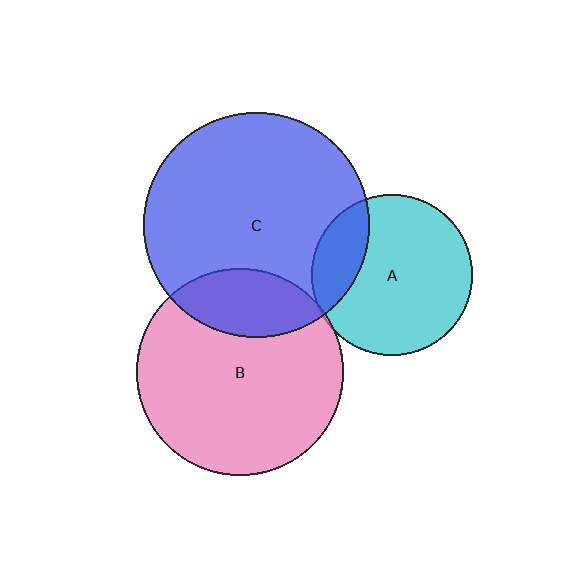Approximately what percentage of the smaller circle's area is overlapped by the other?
Approximately 20%.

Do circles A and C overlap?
Yes.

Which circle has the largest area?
Circle C (blue).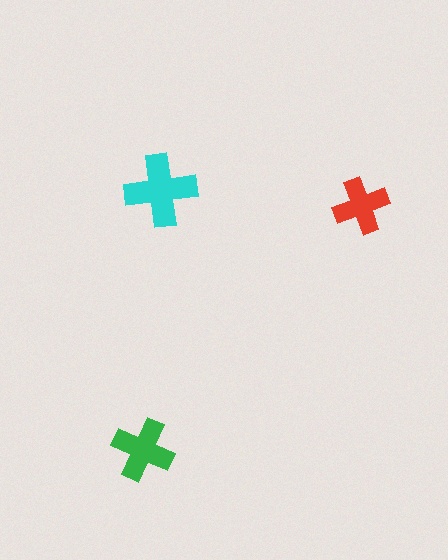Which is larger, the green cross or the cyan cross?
The cyan one.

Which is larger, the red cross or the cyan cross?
The cyan one.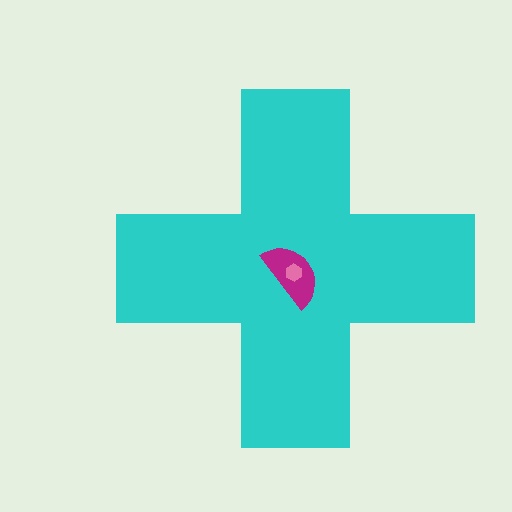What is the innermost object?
The pink hexagon.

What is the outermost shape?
The cyan cross.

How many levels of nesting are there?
3.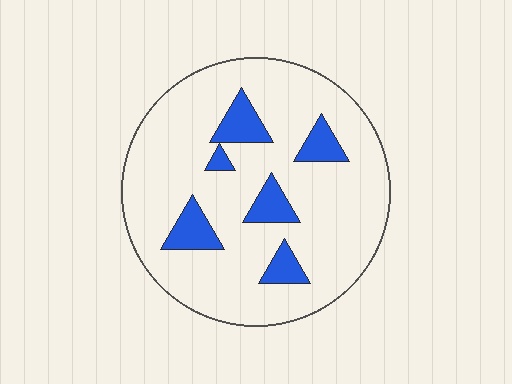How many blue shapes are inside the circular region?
6.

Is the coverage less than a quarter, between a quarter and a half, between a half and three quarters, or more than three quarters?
Less than a quarter.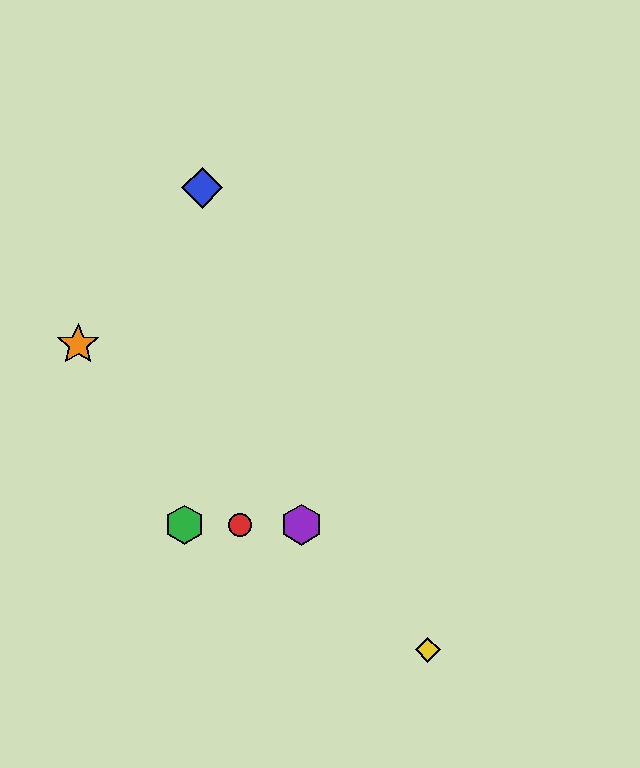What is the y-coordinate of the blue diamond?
The blue diamond is at y≈188.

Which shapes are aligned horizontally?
The red circle, the green hexagon, the purple hexagon are aligned horizontally.